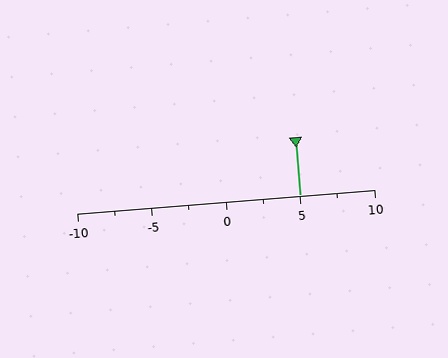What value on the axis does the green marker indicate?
The marker indicates approximately 5.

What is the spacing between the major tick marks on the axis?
The major ticks are spaced 5 apart.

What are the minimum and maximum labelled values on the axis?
The axis runs from -10 to 10.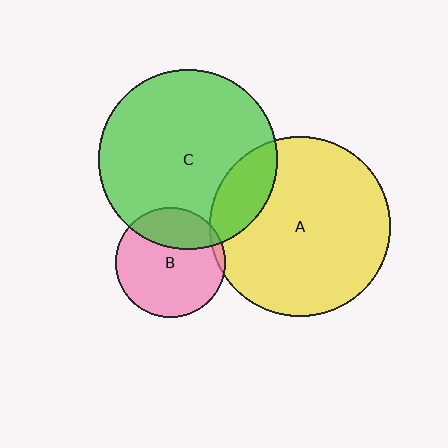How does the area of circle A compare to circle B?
Approximately 2.7 times.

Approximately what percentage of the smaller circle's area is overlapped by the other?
Approximately 15%.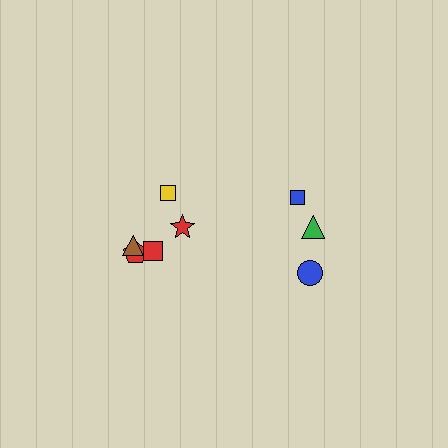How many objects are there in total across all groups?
There are 8 objects.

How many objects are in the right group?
There are 3 objects.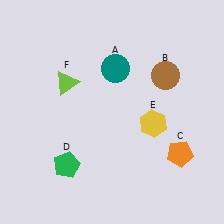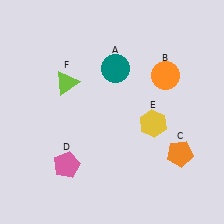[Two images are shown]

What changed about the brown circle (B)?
In Image 1, B is brown. In Image 2, it changed to orange.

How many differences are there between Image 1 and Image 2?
There are 2 differences between the two images.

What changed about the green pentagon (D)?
In Image 1, D is green. In Image 2, it changed to pink.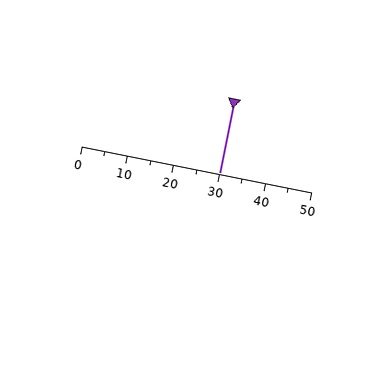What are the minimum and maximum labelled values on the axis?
The axis runs from 0 to 50.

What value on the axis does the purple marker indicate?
The marker indicates approximately 30.